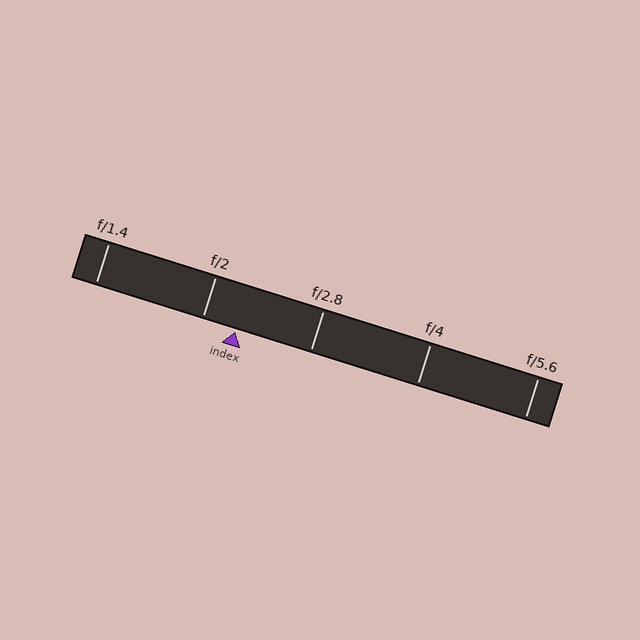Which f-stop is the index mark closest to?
The index mark is closest to f/2.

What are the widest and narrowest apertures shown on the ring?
The widest aperture shown is f/1.4 and the narrowest is f/5.6.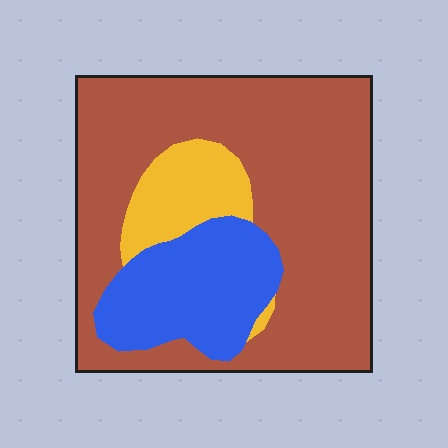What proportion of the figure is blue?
Blue takes up about one fifth (1/5) of the figure.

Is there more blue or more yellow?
Blue.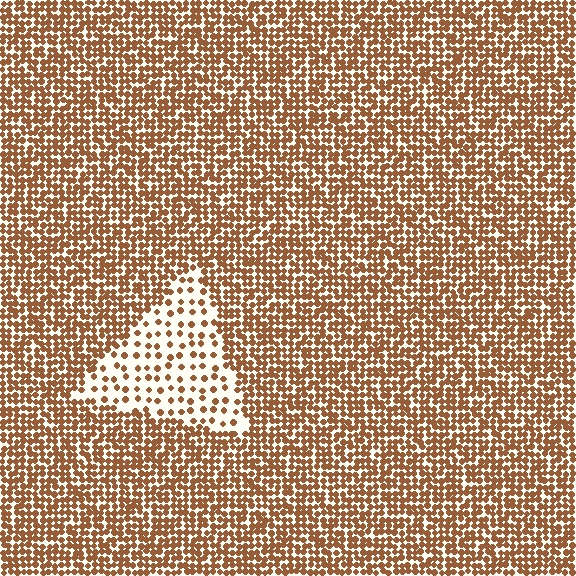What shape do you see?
I see a triangle.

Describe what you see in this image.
The image contains small brown elements arranged at two different densities. A triangle-shaped region is visible where the elements are less densely packed than the surrounding area.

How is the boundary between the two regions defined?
The boundary is defined by a change in element density (approximately 2.8x ratio). All elements are the same color, size, and shape.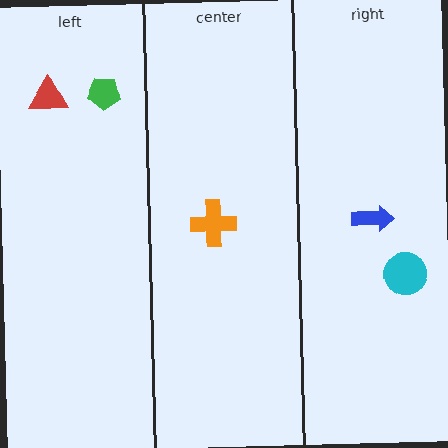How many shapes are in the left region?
2.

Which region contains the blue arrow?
The right region.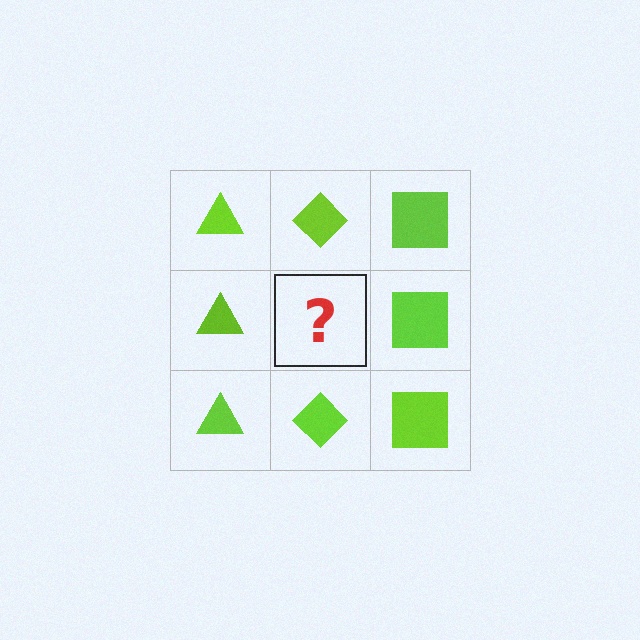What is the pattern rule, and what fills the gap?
The rule is that each column has a consistent shape. The gap should be filled with a lime diamond.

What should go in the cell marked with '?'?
The missing cell should contain a lime diamond.